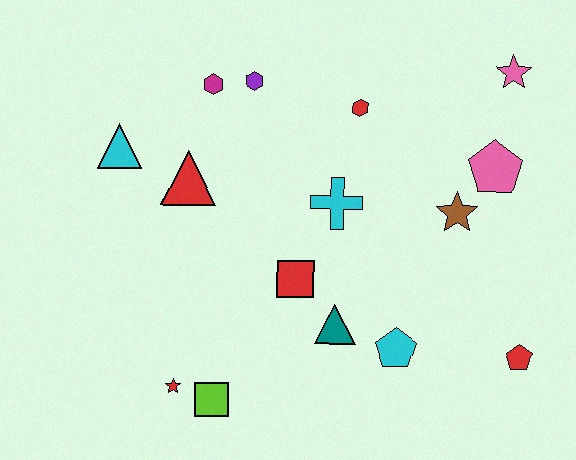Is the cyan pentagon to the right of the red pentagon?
No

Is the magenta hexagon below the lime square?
No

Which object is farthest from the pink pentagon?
The red star is farthest from the pink pentagon.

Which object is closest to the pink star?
The pink pentagon is closest to the pink star.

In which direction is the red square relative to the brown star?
The red square is to the left of the brown star.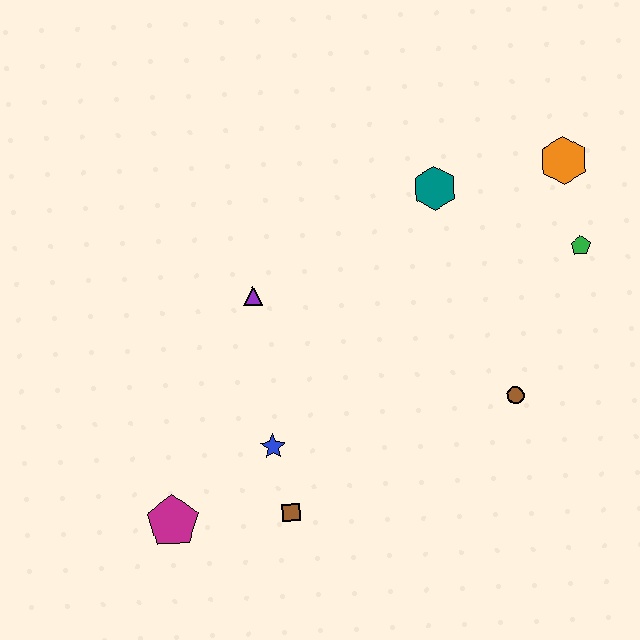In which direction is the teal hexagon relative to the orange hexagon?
The teal hexagon is to the left of the orange hexagon.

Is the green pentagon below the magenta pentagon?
No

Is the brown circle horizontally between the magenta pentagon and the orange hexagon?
Yes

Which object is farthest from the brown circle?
The magenta pentagon is farthest from the brown circle.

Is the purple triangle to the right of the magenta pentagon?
Yes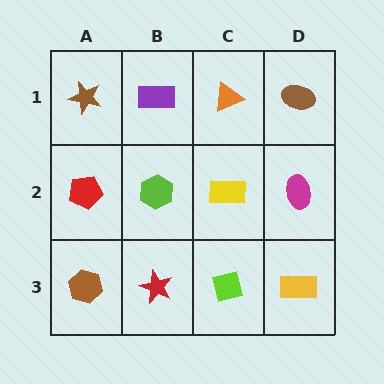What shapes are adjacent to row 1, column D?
A magenta ellipse (row 2, column D), an orange triangle (row 1, column C).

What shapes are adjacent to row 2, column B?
A purple rectangle (row 1, column B), a red star (row 3, column B), a red pentagon (row 2, column A), a yellow rectangle (row 2, column C).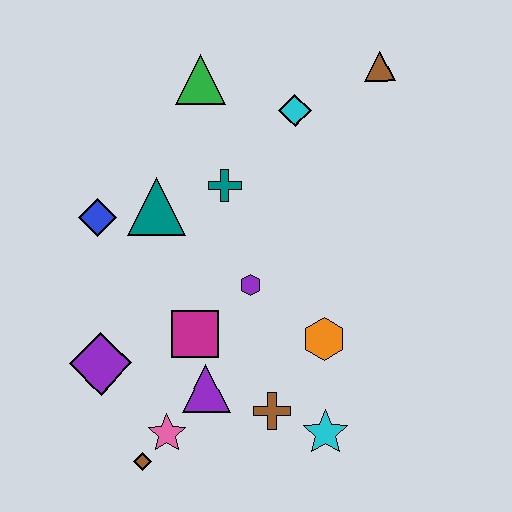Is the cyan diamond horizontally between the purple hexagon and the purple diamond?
No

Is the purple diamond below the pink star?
No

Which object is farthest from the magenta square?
The brown triangle is farthest from the magenta square.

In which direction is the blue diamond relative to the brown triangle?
The blue diamond is to the left of the brown triangle.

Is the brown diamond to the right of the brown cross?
No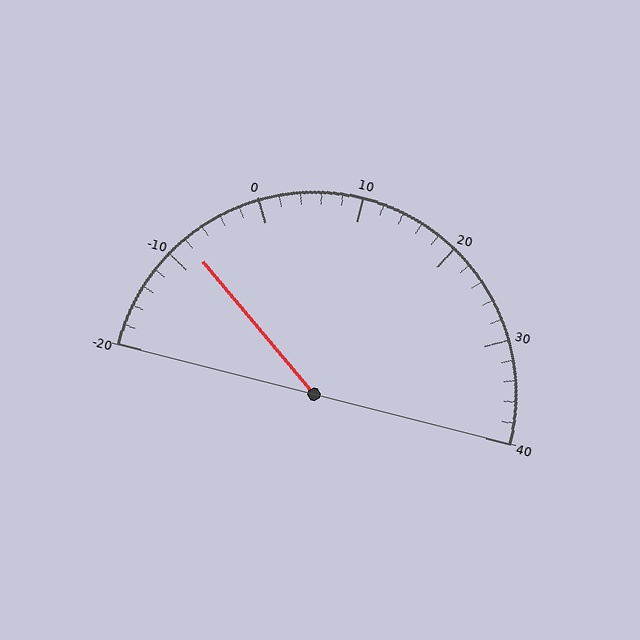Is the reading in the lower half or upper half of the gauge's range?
The reading is in the lower half of the range (-20 to 40).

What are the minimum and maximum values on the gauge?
The gauge ranges from -20 to 40.